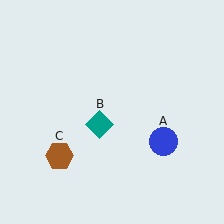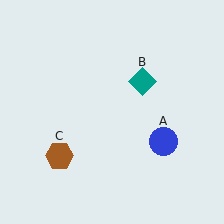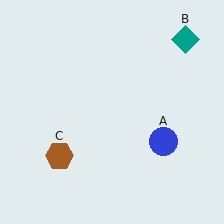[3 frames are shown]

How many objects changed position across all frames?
1 object changed position: teal diamond (object B).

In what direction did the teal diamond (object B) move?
The teal diamond (object B) moved up and to the right.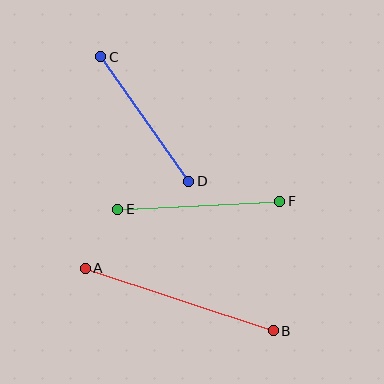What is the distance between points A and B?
The distance is approximately 198 pixels.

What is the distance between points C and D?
The distance is approximately 152 pixels.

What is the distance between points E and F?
The distance is approximately 162 pixels.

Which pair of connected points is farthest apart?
Points A and B are farthest apart.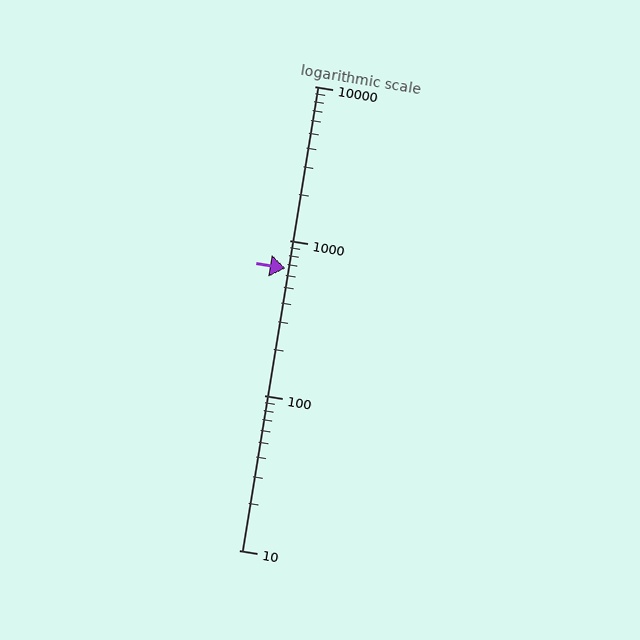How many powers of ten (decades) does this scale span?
The scale spans 3 decades, from 10 to 10000.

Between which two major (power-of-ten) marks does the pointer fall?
The pointer is between 100 and 1000.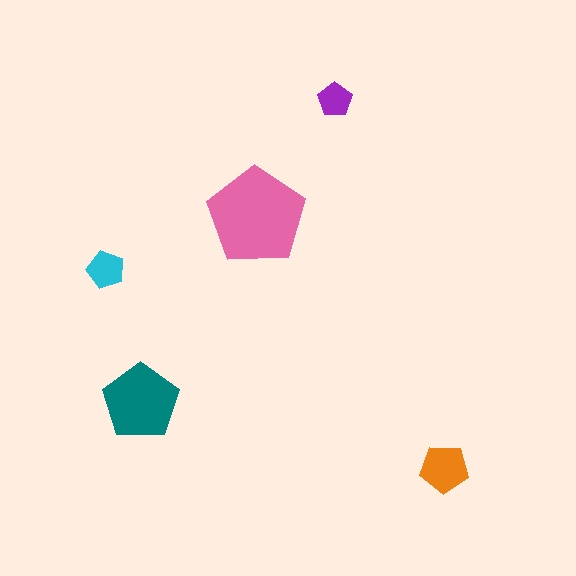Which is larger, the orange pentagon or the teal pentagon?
The teal one.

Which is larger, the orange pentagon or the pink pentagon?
The pink one.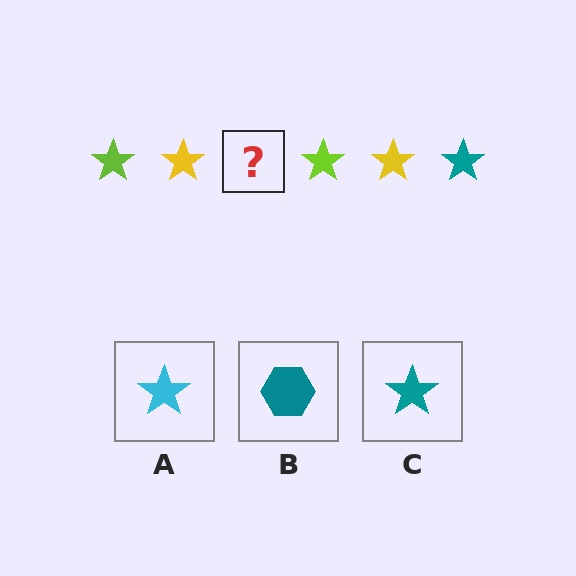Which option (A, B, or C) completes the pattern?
C.